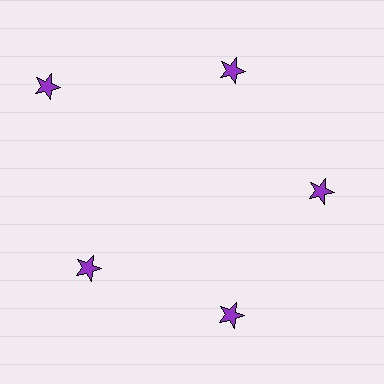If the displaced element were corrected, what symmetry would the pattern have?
It would have 5-fold rotational symmetry — the pattern would map onto itself every 72 degrees.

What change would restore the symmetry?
The symmetry would be restored by moving it inward, back onto the ring so that all 5 stars sit at equal angles and equal distance from the center.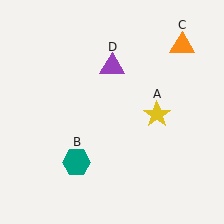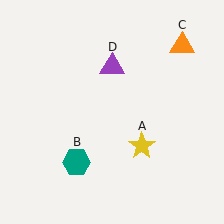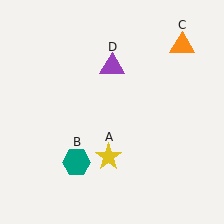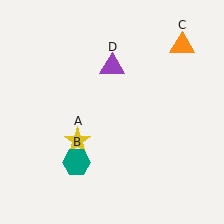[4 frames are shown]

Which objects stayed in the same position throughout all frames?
Teal hexagon (object B) and orange triangle (object C) and purple triangle (object D) remained stationary.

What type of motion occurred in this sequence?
The yellow star (object A) rotated clockwise around the center of the scene.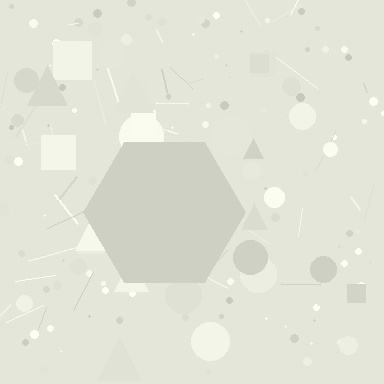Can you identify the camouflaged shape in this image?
The camouflaged shape is a hexagon.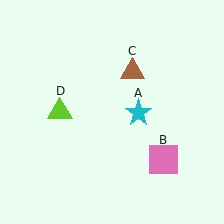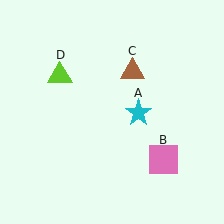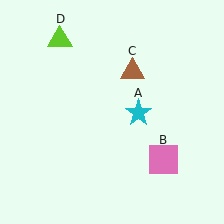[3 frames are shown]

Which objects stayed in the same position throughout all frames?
Cyan star (object A) and pink square (object B) and brown triangle (object C) remained stationary.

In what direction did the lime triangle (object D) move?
The lime triangle (object D) moved up.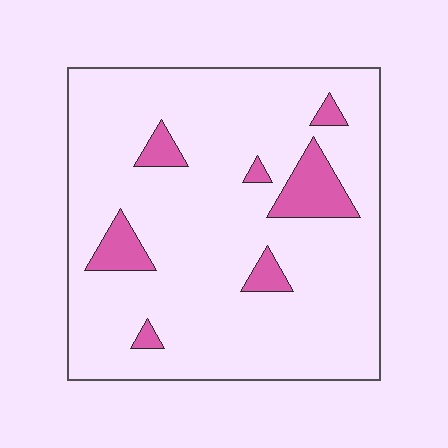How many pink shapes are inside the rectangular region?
7.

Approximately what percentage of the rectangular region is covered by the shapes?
Approximately 10%.